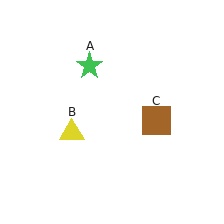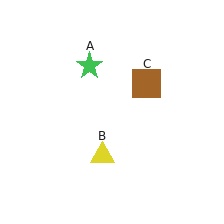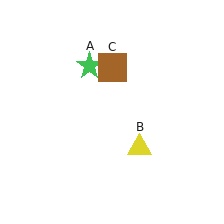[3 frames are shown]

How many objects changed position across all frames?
2 objects changed position: yellow triangle (object B), brown square (object C).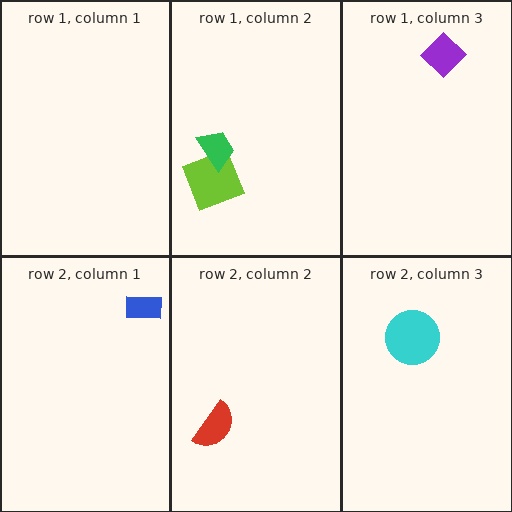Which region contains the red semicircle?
The row 2, column 2 region.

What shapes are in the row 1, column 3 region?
The purple diamond.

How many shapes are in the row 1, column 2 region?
2.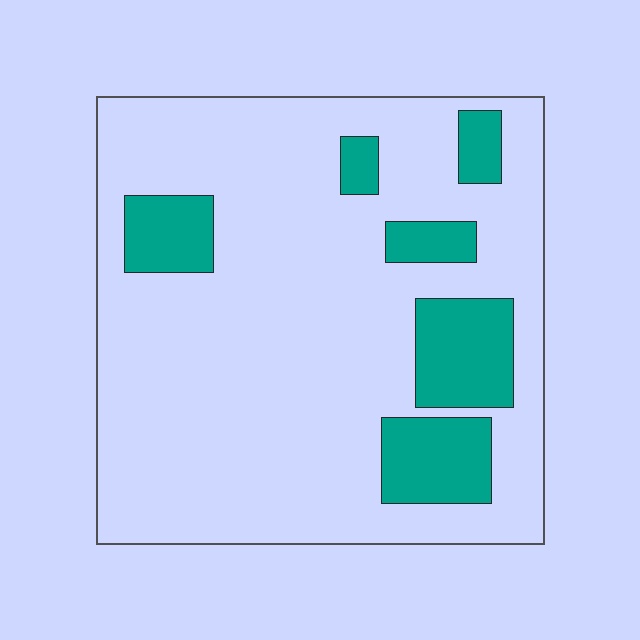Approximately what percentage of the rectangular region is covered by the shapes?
Approximately 20%.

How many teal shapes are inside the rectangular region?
6.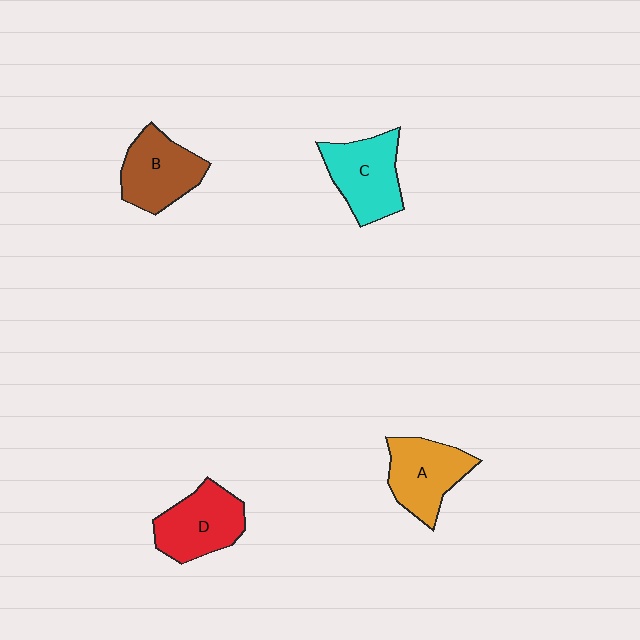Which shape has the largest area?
Shape C (cyan).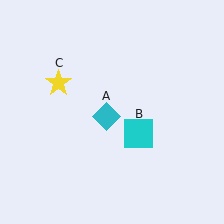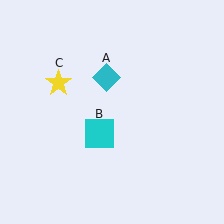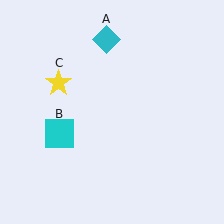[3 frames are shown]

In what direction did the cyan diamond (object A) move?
The cyan diamond (object A) moved up.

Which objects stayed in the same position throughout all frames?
Yellow star (object C) remained stationary.